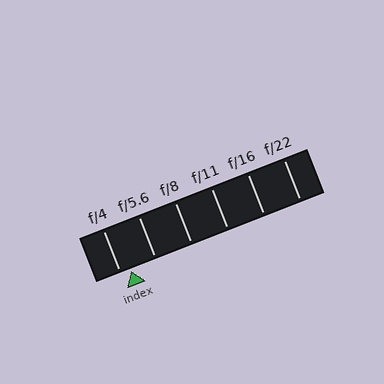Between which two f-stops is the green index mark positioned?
The index mark is between f/4 and f/5.6.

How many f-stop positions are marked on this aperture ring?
There are 6 f-stop positions marked.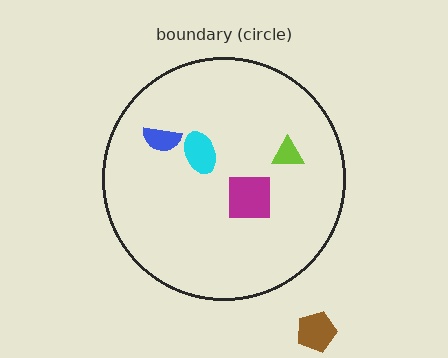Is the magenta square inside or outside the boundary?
Inside.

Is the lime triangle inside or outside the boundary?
Inside.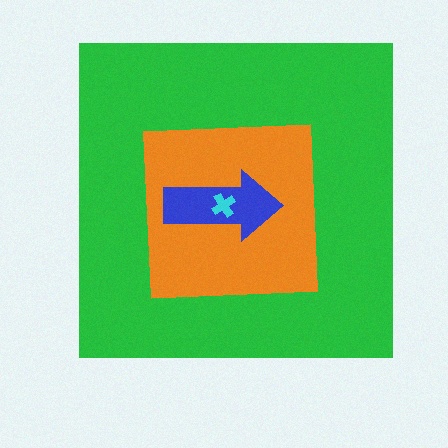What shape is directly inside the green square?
The orange square.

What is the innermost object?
The cyan cross.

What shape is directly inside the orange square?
The blue arrow.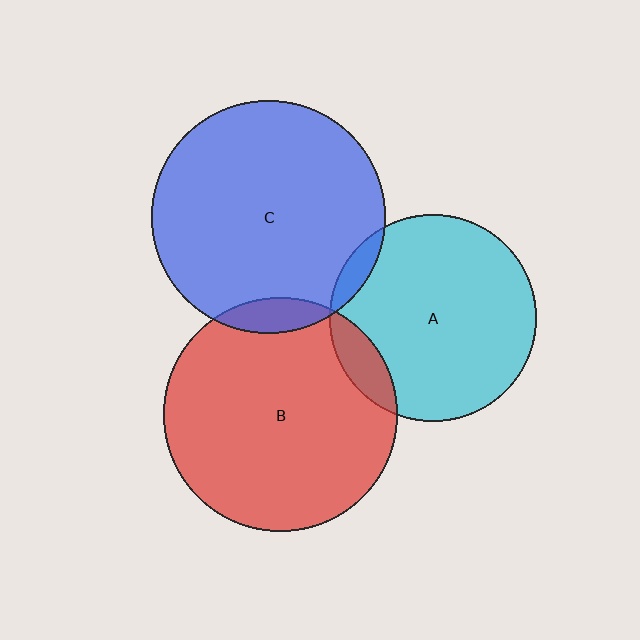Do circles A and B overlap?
Yes.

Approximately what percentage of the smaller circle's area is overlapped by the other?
Approximately 10%.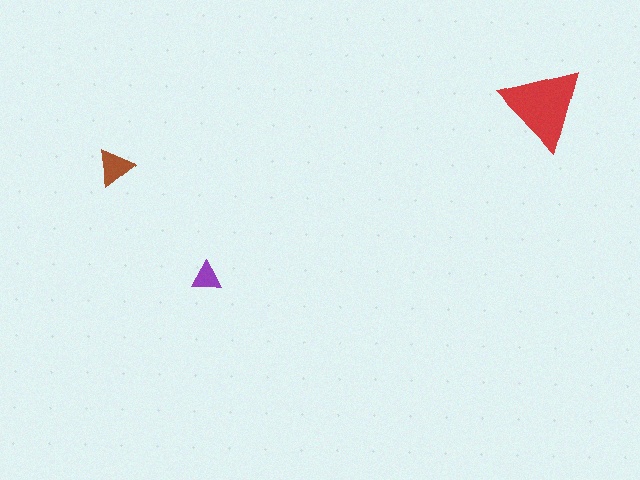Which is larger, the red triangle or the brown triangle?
The red one.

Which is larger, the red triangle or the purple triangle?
The red one.